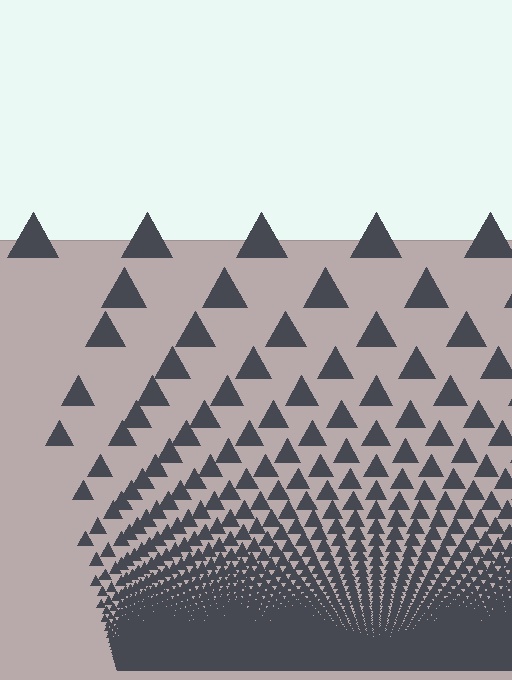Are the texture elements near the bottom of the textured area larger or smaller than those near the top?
Smaller. The gradient is inverted — elements near the bottom are smaller and denser.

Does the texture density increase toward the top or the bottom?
Density increases toward the bottom.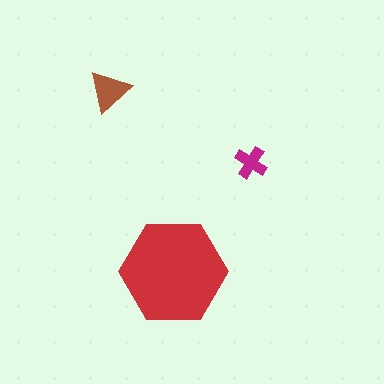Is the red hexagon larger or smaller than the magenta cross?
Larger.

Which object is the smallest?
The magenta cross.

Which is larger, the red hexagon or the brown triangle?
The red hexagon.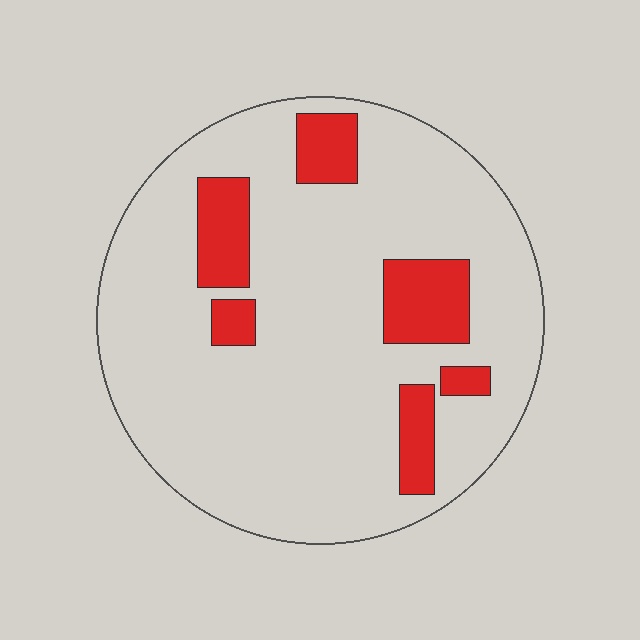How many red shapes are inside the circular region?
6.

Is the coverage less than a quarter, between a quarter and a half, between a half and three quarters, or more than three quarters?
Less than a quarter.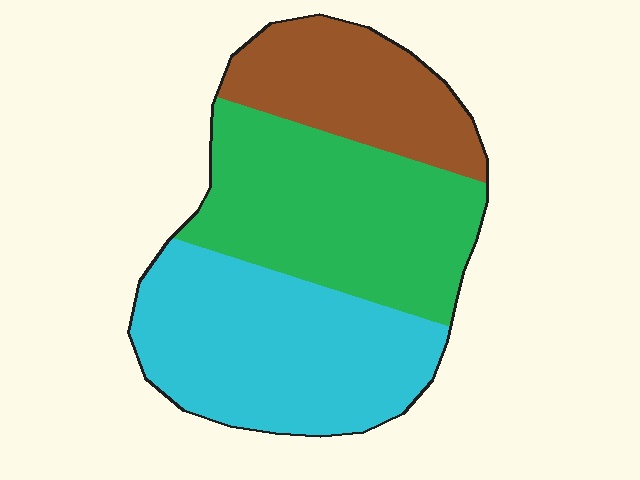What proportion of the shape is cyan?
Cyan covers around 40% of the shape.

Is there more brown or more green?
Green.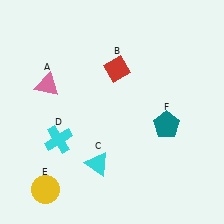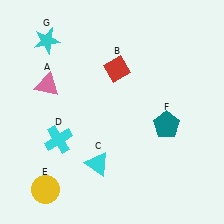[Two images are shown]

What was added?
A cyan star (G) was added in Image 2.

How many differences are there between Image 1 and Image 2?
There is 1 difference between the two images.